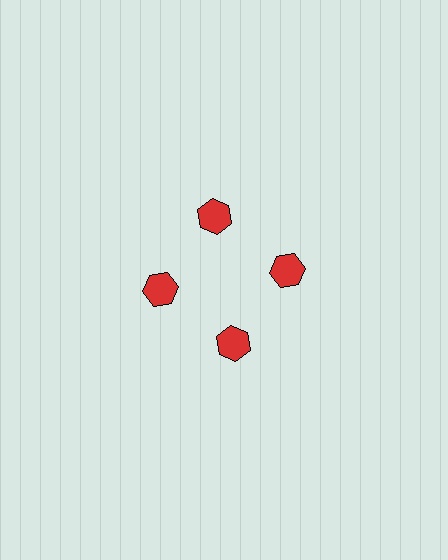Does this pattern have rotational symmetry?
Yes, this pattern has 4-fold rotational symmetry. It looks the same after rotating 90 degrees around the center.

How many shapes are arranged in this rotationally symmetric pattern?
There are 4 shapes, arranged in 4 groups of 1.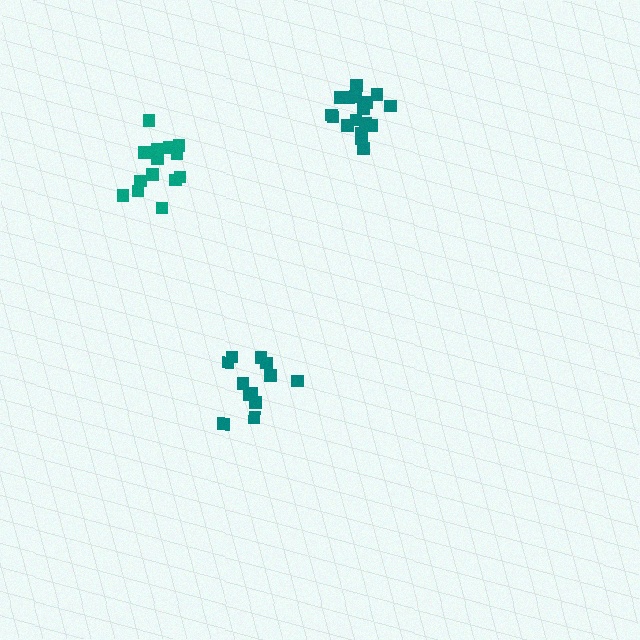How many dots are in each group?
Group 1: 14 dots, Group 2: 12 dots, Group 3: 17 dots (43 total).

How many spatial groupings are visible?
There are 3 spatial groupings.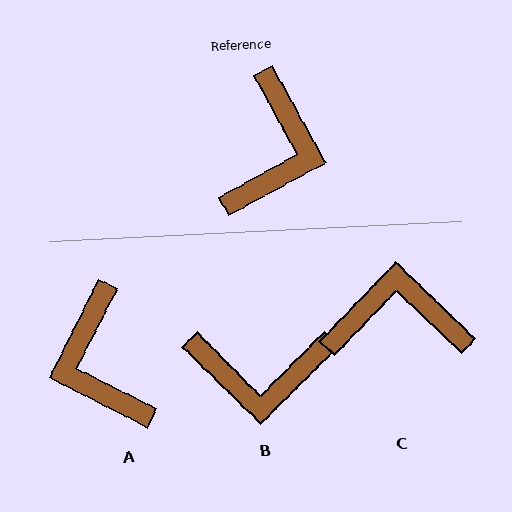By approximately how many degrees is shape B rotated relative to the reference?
Approximately 74 degrees clockwise.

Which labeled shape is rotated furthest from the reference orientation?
A, about 146 degrees away.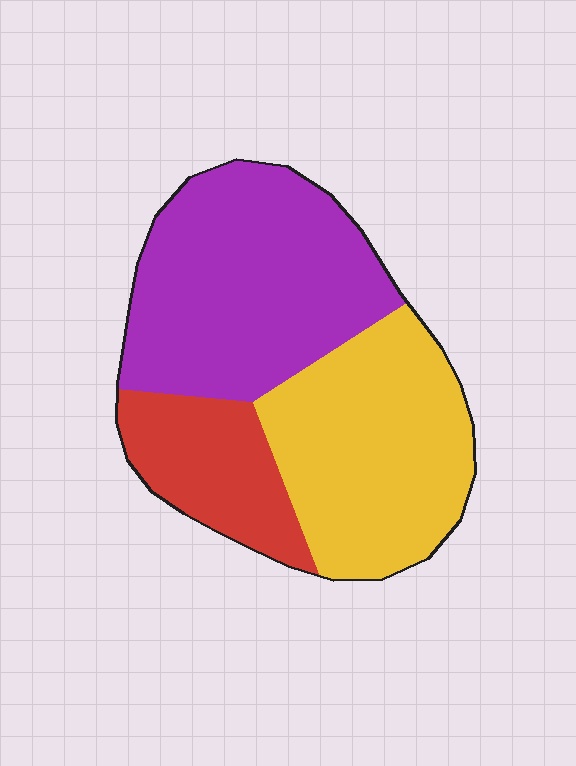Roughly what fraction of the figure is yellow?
Yellow takes up about three eighths (3/8) of the figure.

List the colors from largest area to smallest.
From largest to smallest: purple, yellow, red.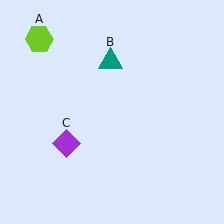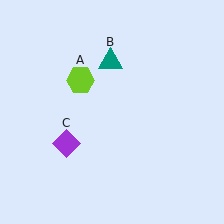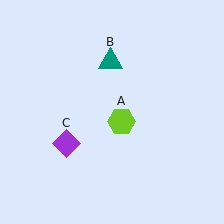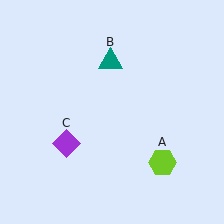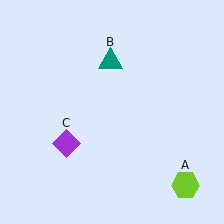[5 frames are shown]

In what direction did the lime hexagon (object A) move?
The lime hexagon (object A) moved down and to the right.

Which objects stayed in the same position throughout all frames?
Teal triangle (object B) and purple diamond (object C) remained stationary.